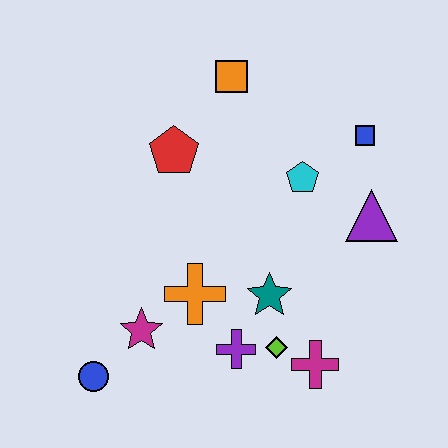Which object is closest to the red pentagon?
The orange square is closest to the red pentagon.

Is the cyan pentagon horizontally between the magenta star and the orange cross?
No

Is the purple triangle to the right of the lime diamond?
Yes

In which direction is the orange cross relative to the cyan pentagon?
The orange cross is below the cyan pentagon.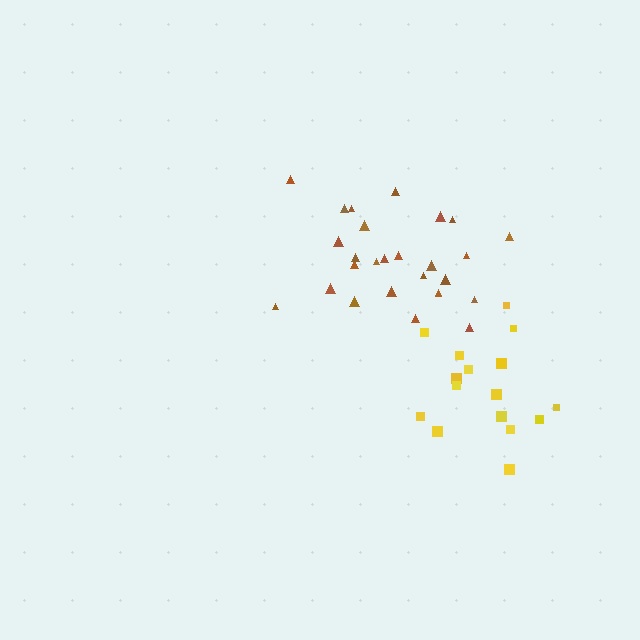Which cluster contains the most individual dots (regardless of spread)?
Brown (27).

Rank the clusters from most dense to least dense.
brown, yellow.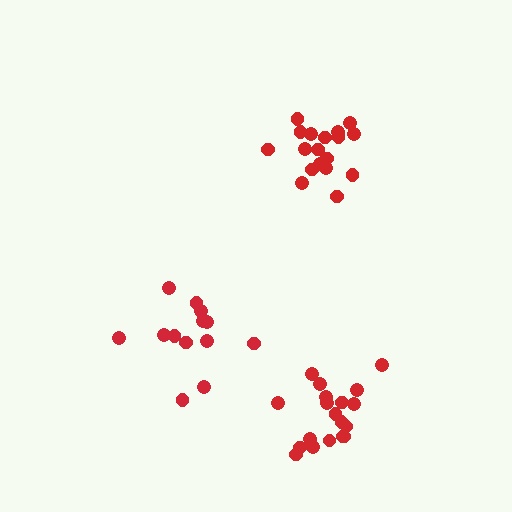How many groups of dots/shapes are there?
There are 3 groups.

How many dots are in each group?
Group 1: 18 dots, Group 2: 13 dots, Group 3: 19 dots (50 total).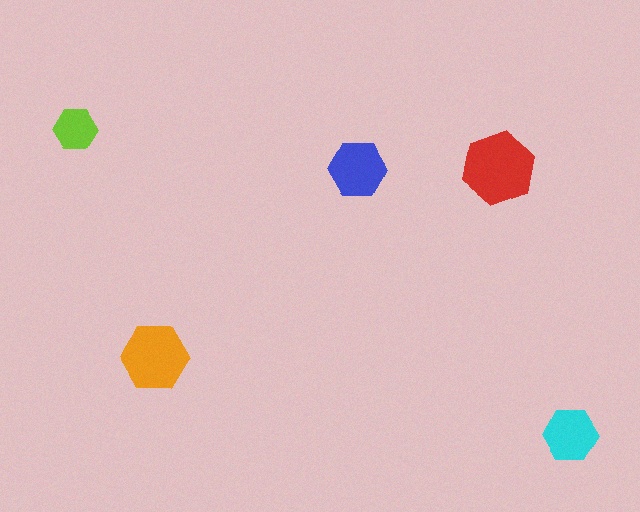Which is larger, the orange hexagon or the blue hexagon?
The orange one.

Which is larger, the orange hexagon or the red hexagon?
The red one.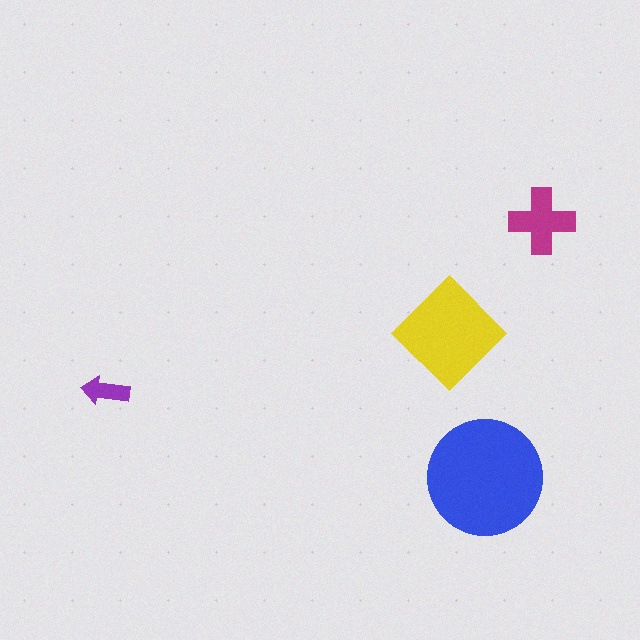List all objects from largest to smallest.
The blue circle, the yellow diamond, the magenta cross, the purple arrow.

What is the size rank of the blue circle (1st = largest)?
1st.